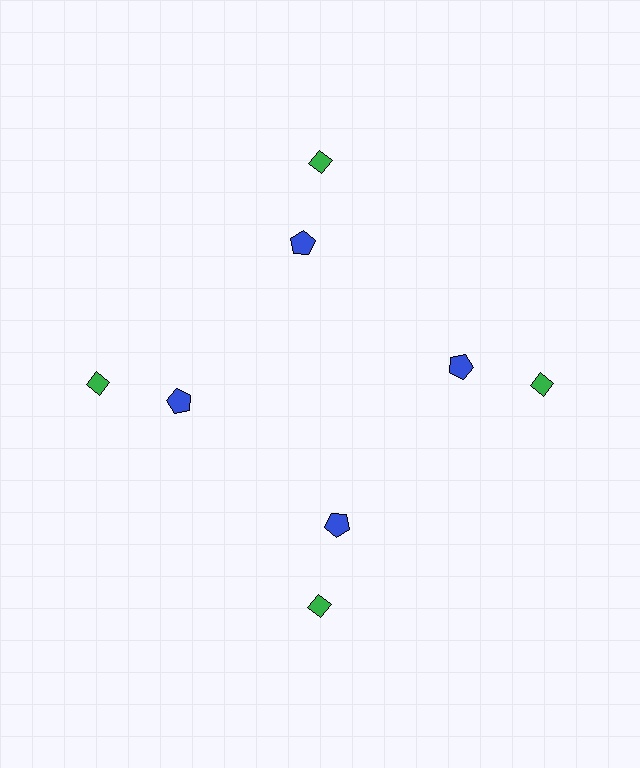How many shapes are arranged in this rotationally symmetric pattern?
There are 8 shapes, arranged in 4 groups of 2.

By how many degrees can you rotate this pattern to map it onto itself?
The pattern maps onto itself every 90 degrees of rotation.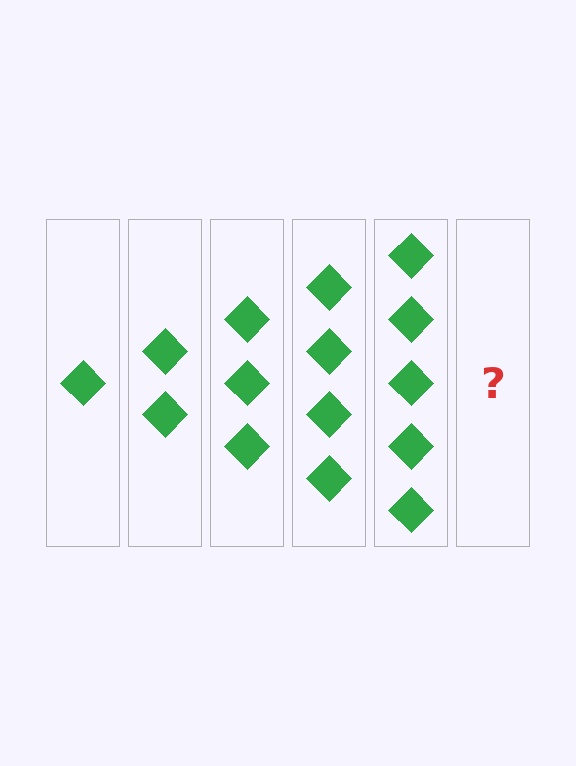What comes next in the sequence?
The next element should be 6 diamonds.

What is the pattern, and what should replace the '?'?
The pattern is that each step adds one more diamond. The '?' should be 6 diamonds.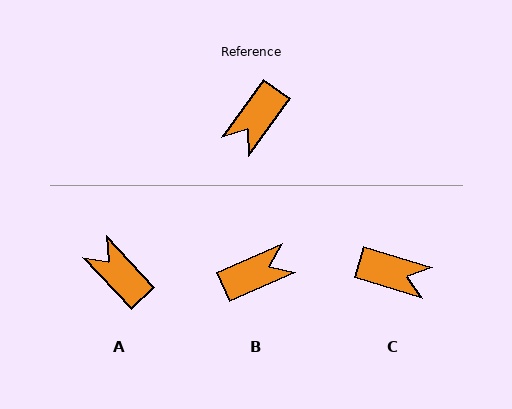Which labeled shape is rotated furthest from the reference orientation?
B, about 150 degrees away.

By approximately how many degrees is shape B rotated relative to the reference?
Approximately 150 degrees counter-clockwise.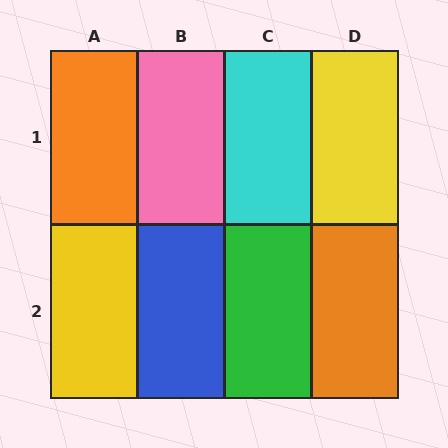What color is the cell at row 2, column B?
Blue.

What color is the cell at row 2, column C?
Green.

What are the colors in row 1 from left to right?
Orange, pink, cyan, yellow.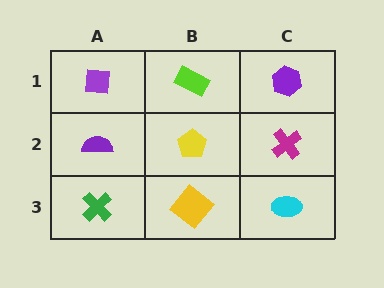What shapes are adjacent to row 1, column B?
A yellow pentagon (row 2, column B), a purple square (row 1, column A), a purple hexagon (row 1, column C).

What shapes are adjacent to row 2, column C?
A purple hexagon (row 1, column C), a cyan ellipse (row 3, column C), a yellow pentagon (row 2, column B).